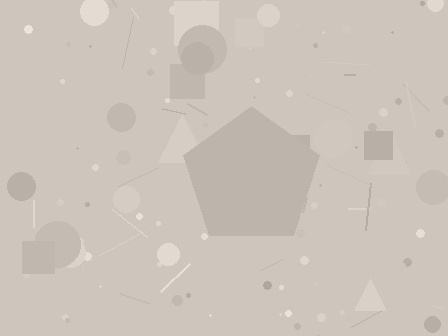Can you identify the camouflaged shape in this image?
The camouflaged shape is a pentagon.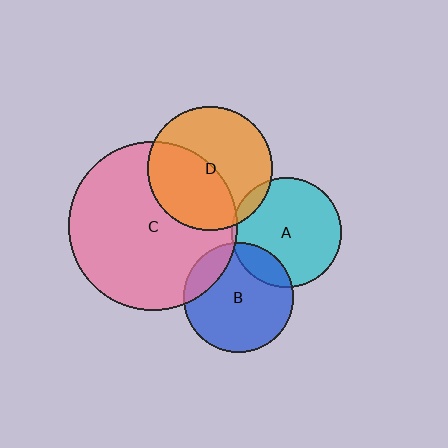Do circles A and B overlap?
Yes.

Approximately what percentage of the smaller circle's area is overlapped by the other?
Approximately 15%.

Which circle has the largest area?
Circle C (pink).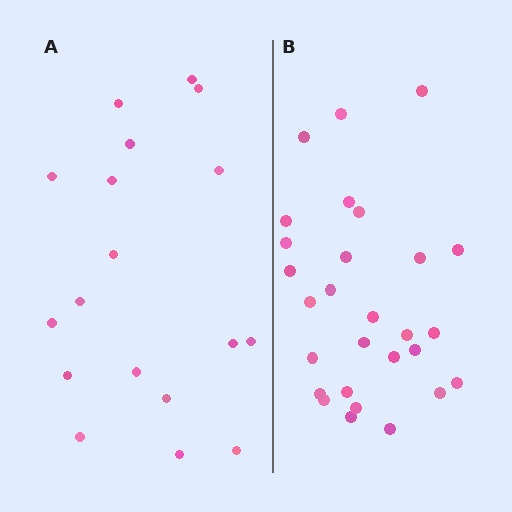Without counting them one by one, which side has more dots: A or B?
Region B (the right region) has more dots.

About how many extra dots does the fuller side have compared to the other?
Region B has roughly 10 or so more dots than region A.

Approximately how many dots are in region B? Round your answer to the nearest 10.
About 30 dots. (The exact count is 28, which rounds to 30.)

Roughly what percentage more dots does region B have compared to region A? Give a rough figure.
About 55% more.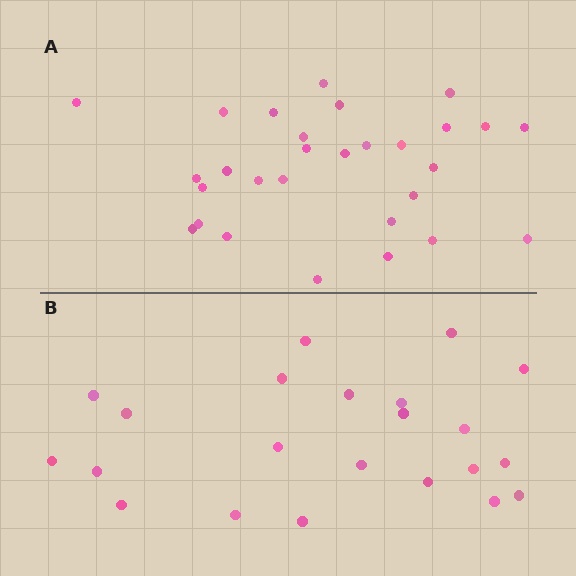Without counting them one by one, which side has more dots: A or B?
Region A (the top region) has more dots.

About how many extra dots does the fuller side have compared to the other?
Region A has roughly 8 or so more dots than region B.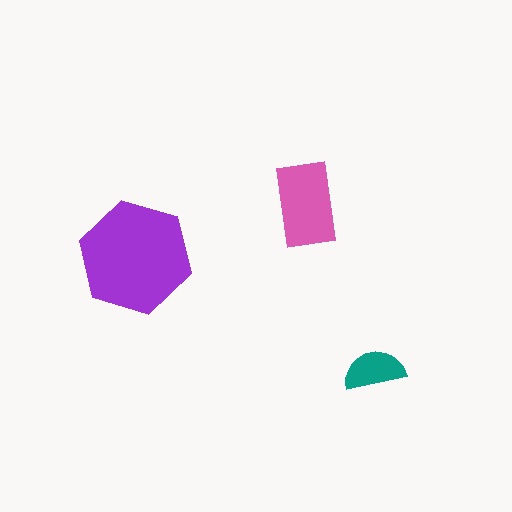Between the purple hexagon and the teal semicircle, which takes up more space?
The purple hexagon.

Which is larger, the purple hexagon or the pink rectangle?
The purple hexagon.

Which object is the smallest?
The teal semicircle.